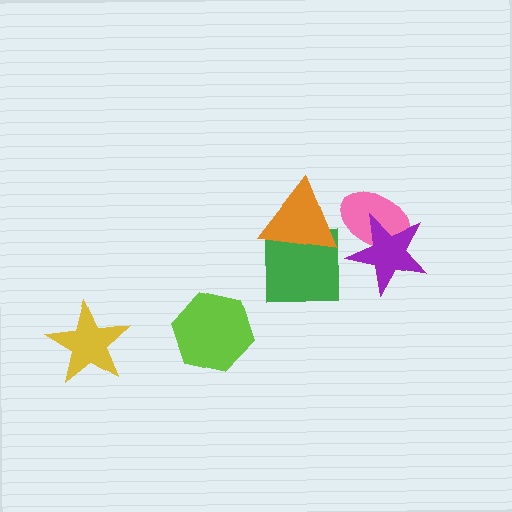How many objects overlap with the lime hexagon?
0 objects overlap with the lime hexagon.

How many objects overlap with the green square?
1 object overlaps with the green square.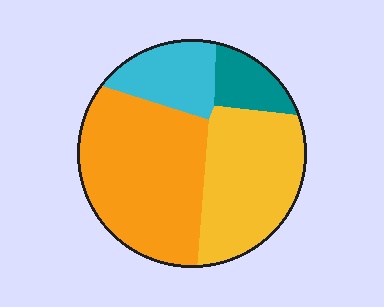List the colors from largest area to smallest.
From largest to smallest: orange, yellow, cyan, teal.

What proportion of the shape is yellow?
Yellow covers around 30% of the shape.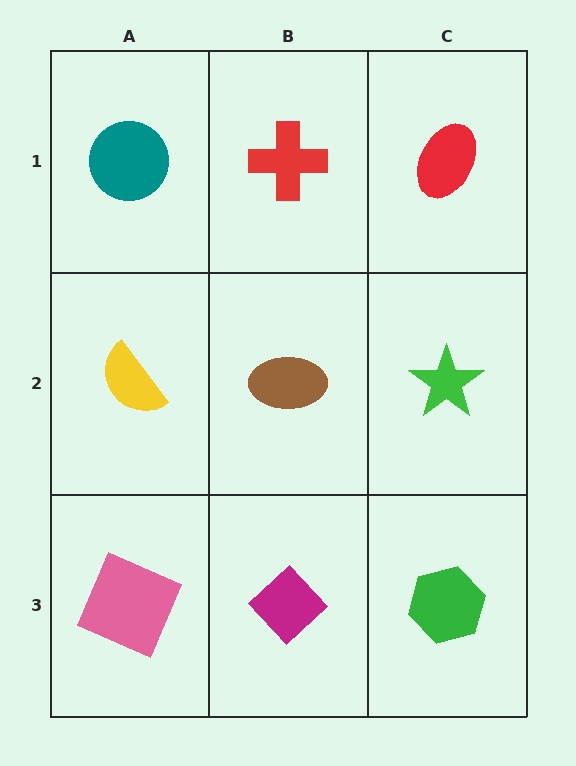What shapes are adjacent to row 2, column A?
A teal circle (row 1, column A), a pink square (row 3, column A), a brown ellipse (row 2, column B).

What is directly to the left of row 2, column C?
A brown ellipse.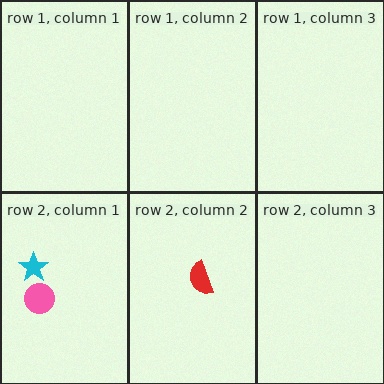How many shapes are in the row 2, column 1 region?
2.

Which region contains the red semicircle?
The row 2, column 2 region.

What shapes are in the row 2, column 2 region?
The red semicircle.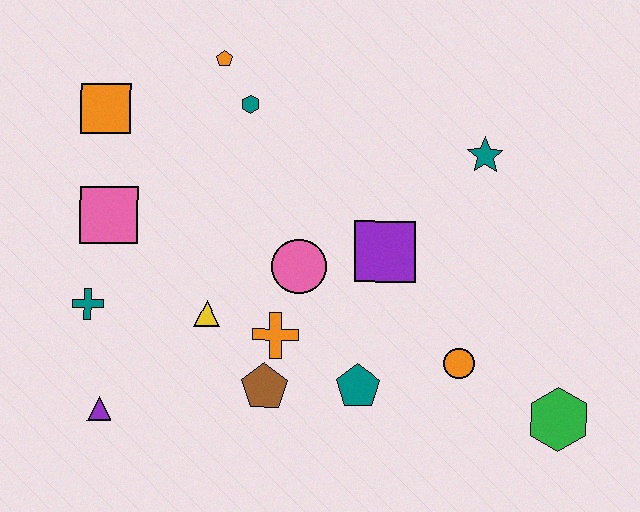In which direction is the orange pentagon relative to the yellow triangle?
The orange pentagon is above the yellow triangle.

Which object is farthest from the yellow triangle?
The green hexagon is farthest from the yellow triangle.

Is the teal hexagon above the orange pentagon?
No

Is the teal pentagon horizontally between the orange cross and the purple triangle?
No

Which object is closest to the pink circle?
The orange cross is closest to the pink circle.